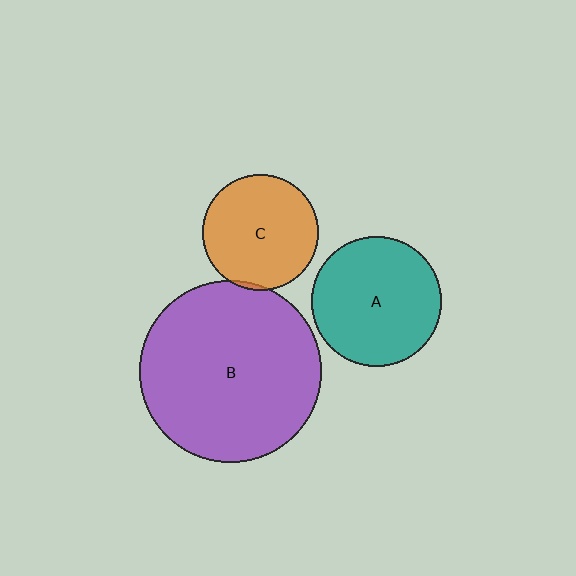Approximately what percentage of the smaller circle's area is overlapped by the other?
Approximately 5%.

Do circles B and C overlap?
Yes.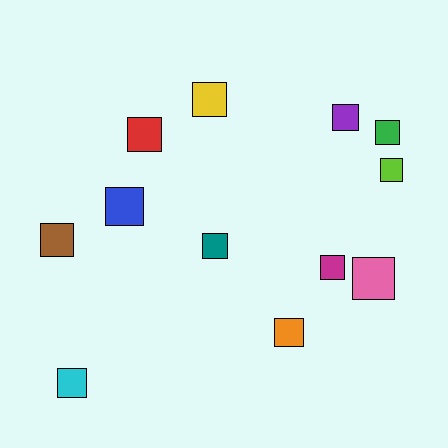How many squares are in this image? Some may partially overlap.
There are 12 squares.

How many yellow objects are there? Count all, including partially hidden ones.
There is 1 yellow object.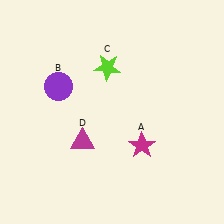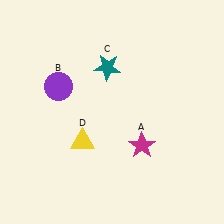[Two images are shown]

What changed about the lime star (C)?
In Image 1, C is lime. In Image 2, it changed to teal.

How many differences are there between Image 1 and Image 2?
There are 2 differences between the two images.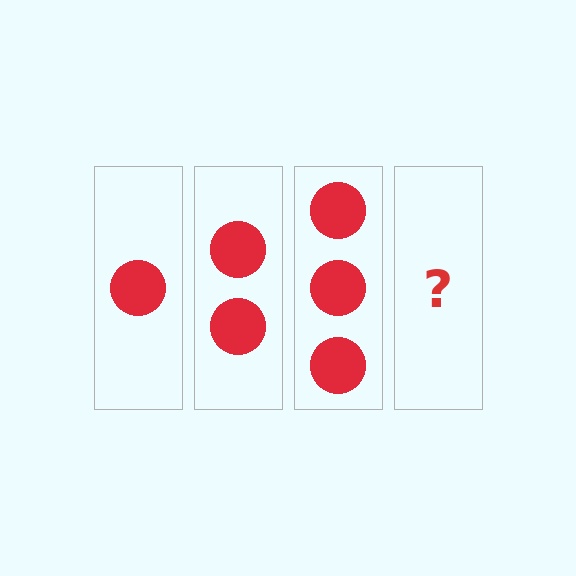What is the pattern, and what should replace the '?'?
The pattern is that each step adds one more circle. The '?' should be 4 circles.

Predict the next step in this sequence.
The next step is 4 circles.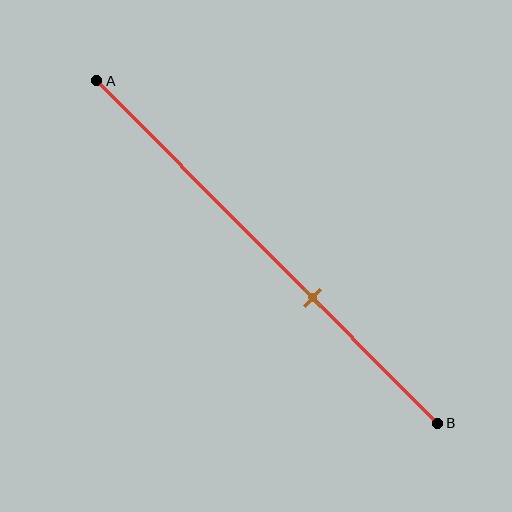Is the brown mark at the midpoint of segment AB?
No, the mark is at about 65% from A, not at the 50% midpoint.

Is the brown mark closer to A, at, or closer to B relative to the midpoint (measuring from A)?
The brown mark is closer to point B than the midpoint of segment AB.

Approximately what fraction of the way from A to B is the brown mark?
The brown mark is approximately 65% of the way from A to B.